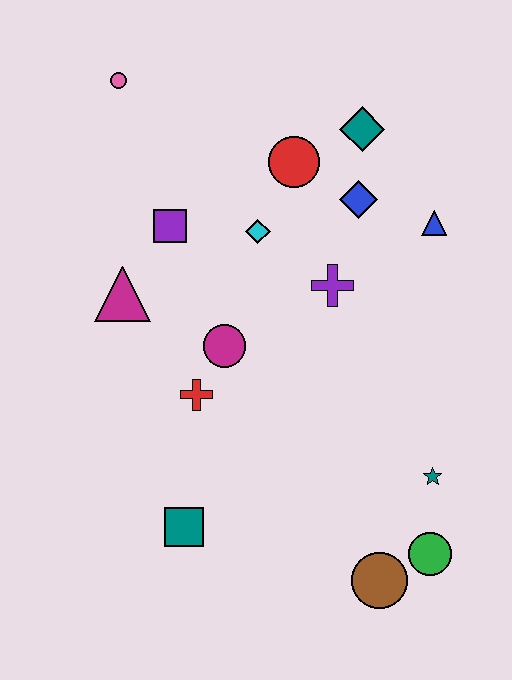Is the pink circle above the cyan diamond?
Yes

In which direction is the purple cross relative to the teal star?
The purple cross is above the teal star.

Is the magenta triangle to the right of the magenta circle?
No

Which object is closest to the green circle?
The brown circle is closest to the green circle.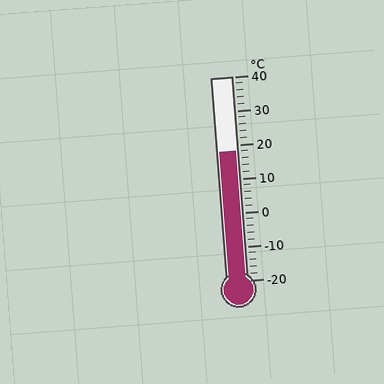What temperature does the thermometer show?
The thermometer shows approximately 18°C.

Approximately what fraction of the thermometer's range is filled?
The thermometer is filled to approximately 65% of its range.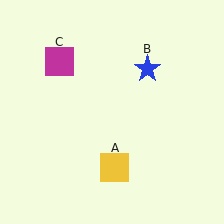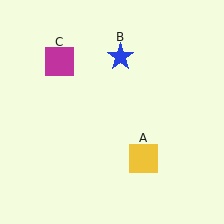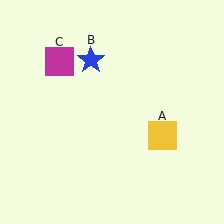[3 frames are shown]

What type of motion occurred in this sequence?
The yellow square (object A), blue star (object B) rotated counterclockwise around the center of the scene.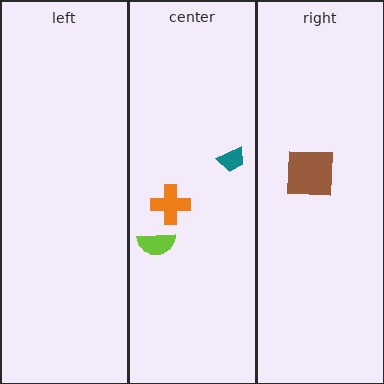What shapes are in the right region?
The brown square.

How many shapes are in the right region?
1.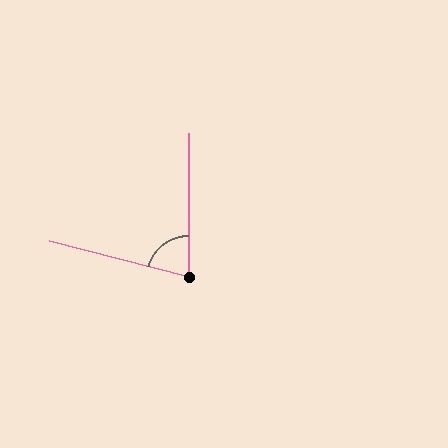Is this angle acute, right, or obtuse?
It is acute.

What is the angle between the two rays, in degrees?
Approximately 76 degrees.